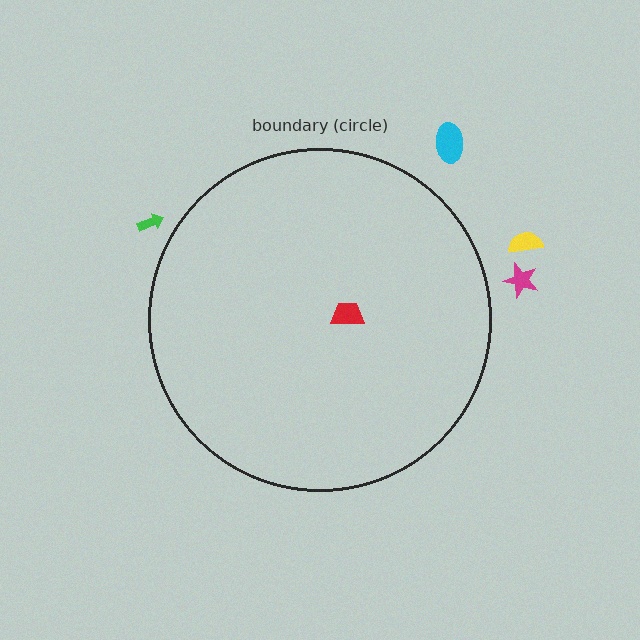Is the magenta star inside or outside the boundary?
Outside.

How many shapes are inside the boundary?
1 inside, 4 outside.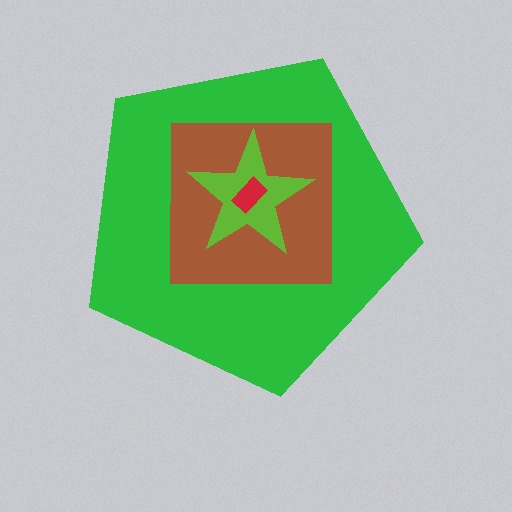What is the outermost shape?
The green pentagon.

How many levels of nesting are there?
4.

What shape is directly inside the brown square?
The lime star.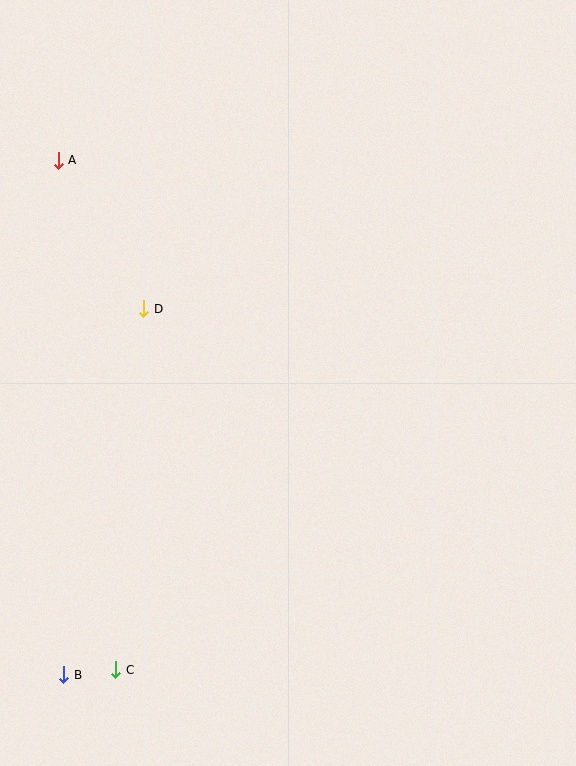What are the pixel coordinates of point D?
Point D is at (144, 309).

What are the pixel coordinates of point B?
Point B is at (64, 675).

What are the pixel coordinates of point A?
Point A is at (58, 160).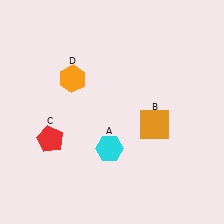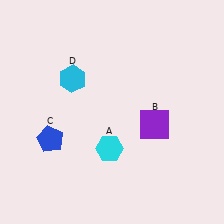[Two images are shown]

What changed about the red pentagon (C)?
In Image 1, C is red. In Image 2, it changed to blue.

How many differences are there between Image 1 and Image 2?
There are 3 differences between the two images.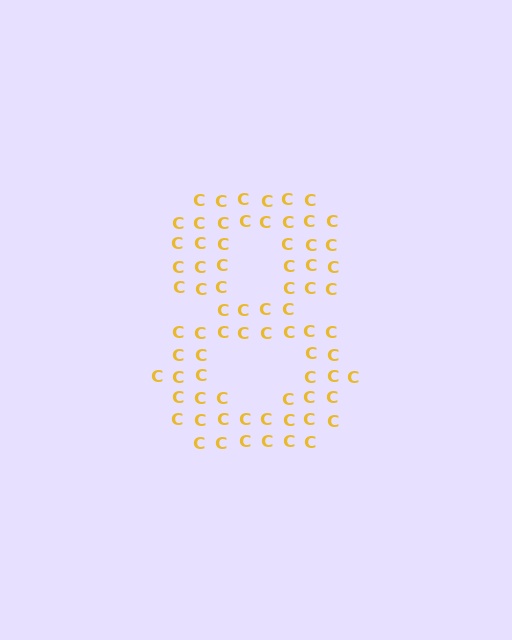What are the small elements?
The small elements are letter C's.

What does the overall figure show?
The overall figure shows the digit 8.